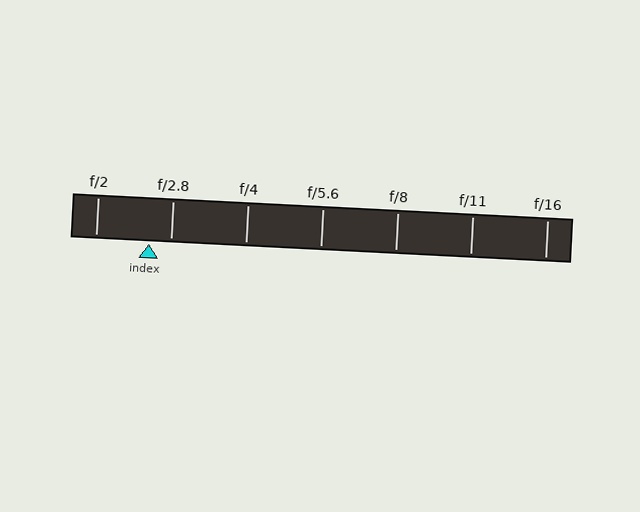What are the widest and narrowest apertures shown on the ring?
The widest aperture shown is f/2 and the narrowest is f/16.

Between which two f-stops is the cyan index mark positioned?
The index mark is between f/2 and f/2.8.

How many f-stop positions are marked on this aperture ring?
There are 7 f-stop positions marked.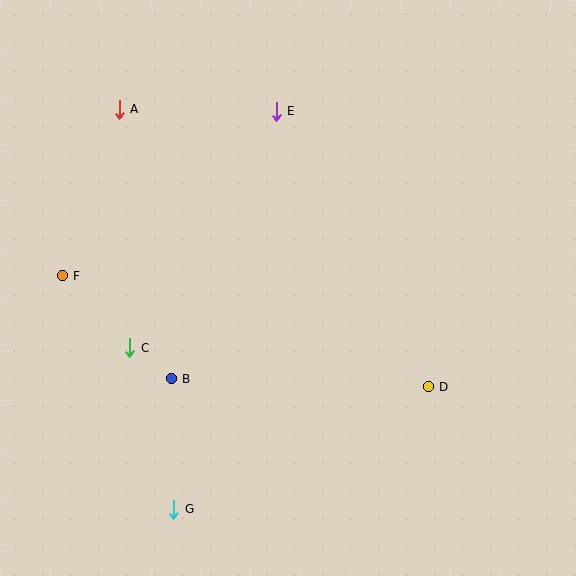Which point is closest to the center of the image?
Point B at (171, 379) is closest to the center.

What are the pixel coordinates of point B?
Point B is at (171, 379).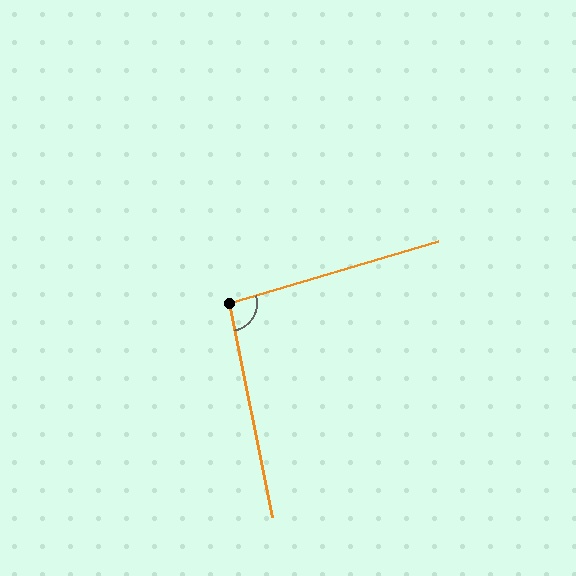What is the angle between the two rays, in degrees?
Approximately 95 degrees.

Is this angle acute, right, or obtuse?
It is obtuse.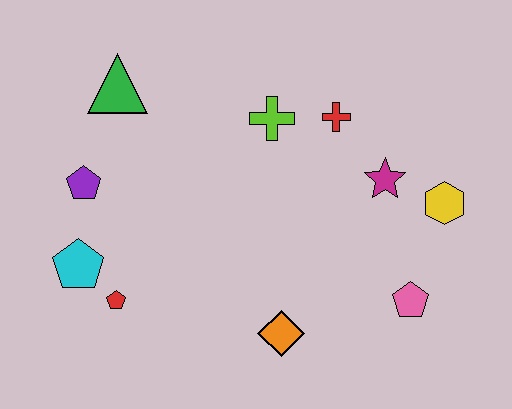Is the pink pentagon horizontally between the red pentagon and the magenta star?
No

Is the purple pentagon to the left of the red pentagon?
Yes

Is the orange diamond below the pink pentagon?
Yes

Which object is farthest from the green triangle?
The pink pentagon is farthest from the green triangle.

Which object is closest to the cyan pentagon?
The red pentagon is closest to the cyan pentagon.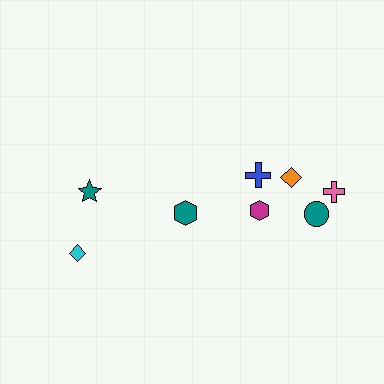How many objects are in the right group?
There are 5 objects.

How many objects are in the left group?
There are 3 objects.